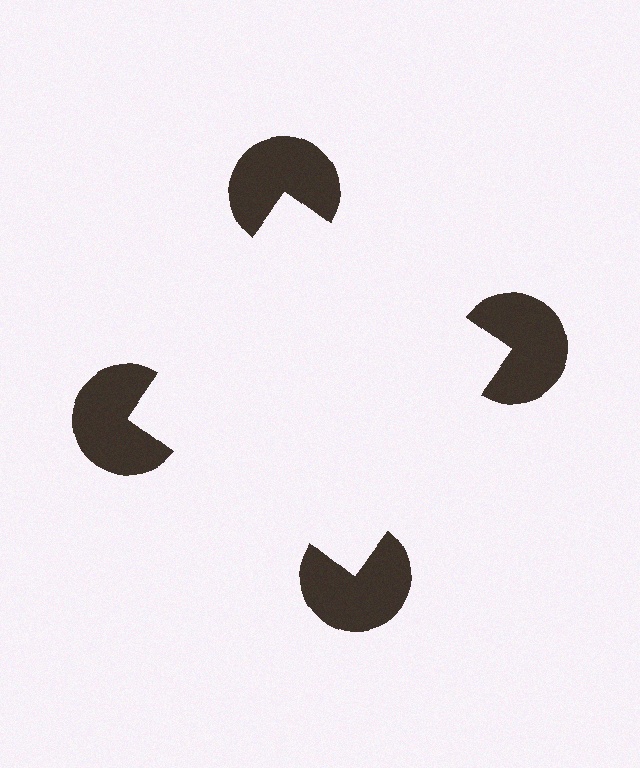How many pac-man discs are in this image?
There are 4 — one at each vertex of the illusory square.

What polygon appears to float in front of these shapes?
An illusory square — its edges are inferred from the aligned wedge cuts in the pac-man discs, not physically drawn.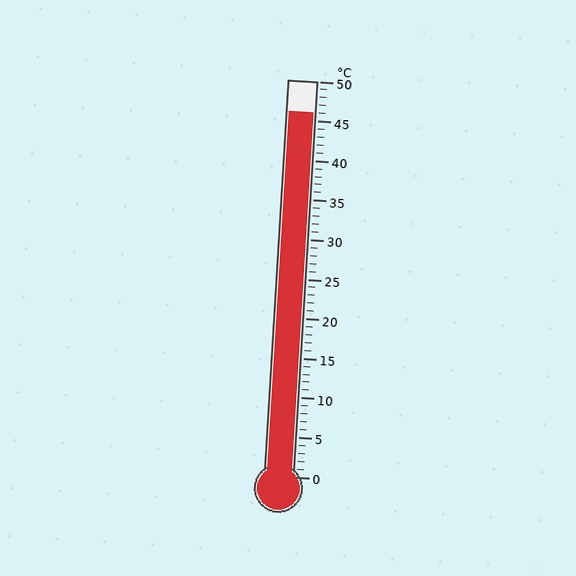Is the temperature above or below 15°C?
The temperature is above 15°C.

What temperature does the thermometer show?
The thermometer shows approximately 46°C.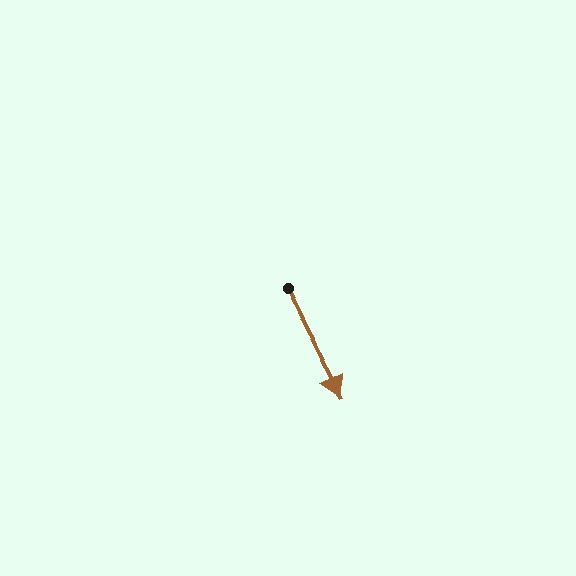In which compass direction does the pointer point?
Southeast.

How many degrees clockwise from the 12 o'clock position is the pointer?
Approximately 152 degrees.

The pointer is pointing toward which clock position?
Roughly 5 o'clock.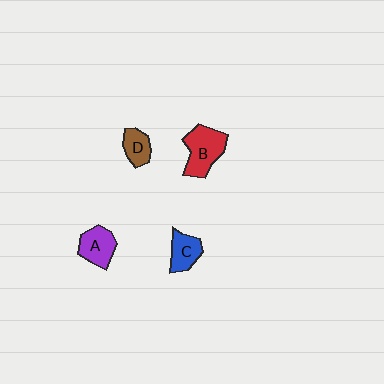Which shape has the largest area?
Shape B (red).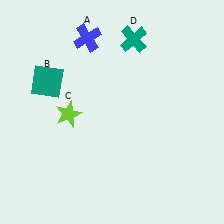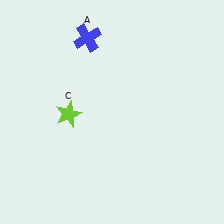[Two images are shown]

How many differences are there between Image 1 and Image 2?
There are 2 differences between the two images.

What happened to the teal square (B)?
The teal square (B) was removed in Image 2. It was in the top-left area of Image 1.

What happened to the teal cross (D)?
The teal cross (D) was removed in Image 2. It was in the top-right area of Image 1.